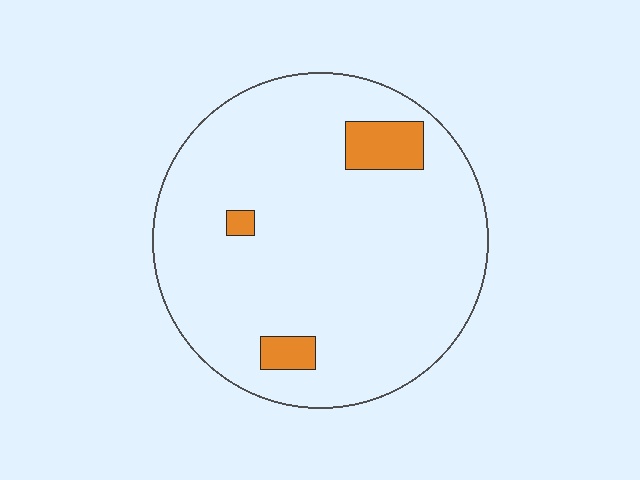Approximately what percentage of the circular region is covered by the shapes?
Approximately 5%.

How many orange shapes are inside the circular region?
3.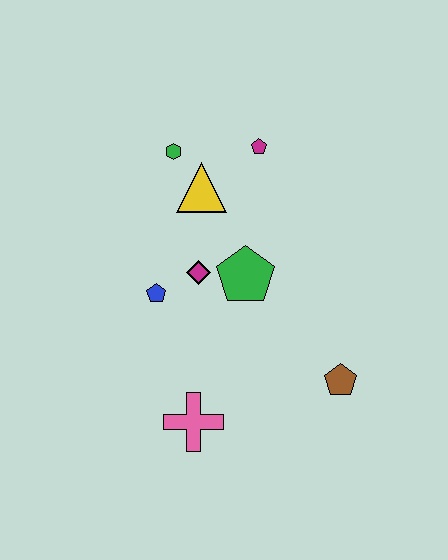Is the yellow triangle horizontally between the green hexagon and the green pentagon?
Yes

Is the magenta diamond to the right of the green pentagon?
No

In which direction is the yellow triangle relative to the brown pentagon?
The yellow triangle is above the brown pentagon.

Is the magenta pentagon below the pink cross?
No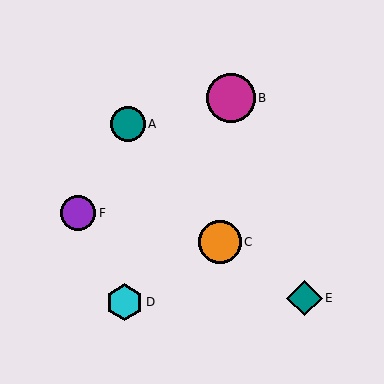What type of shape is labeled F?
Shape F is a purple circle.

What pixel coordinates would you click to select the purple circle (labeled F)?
Click at (78, 213) to select the purple circle F.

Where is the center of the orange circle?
The center of the orange circle is at (220, 242).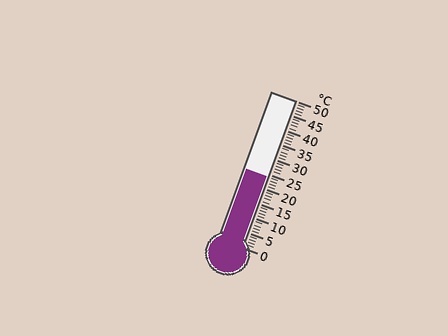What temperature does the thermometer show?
The thermometer shows approximately 24°C.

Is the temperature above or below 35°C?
The temperature is below 35°C.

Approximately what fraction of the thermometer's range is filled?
The thermometer is filled to approximately 50% of its range.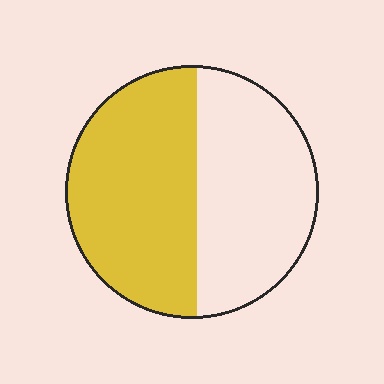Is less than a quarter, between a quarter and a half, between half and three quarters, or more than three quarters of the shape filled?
Between half and three quarters.